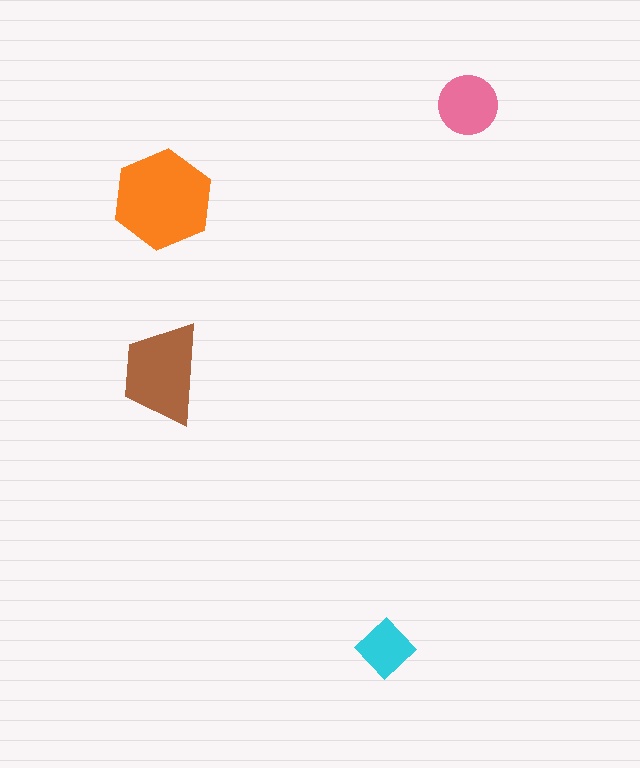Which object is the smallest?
The cyan diamond.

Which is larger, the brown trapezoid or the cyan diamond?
The brown trapezoid.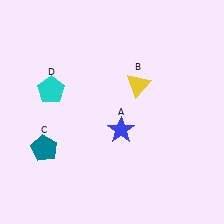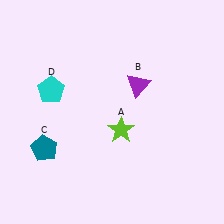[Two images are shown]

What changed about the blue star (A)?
In Image 1, A is blue. In Image 2, it changed to lime.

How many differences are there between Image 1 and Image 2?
There are 2 differences between the two images.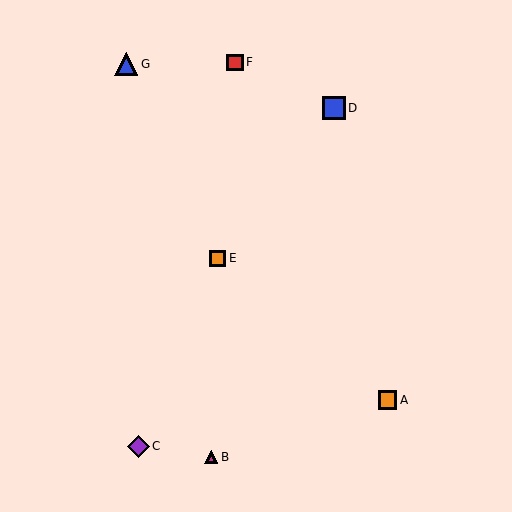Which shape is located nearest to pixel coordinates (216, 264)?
The orange square (labeled E) at (218, 258) is nearest to that location.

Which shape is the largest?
The blue triangle (labeled G) is the largest.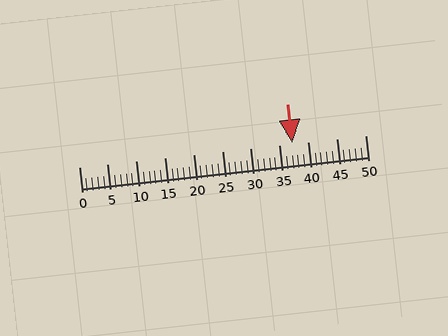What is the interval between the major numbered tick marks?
The major tick marks are spaced 5 units apart.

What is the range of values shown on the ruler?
The ruler shows values from 0 to 50.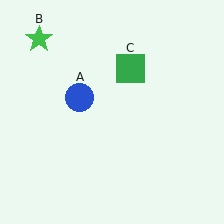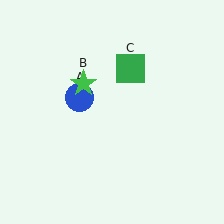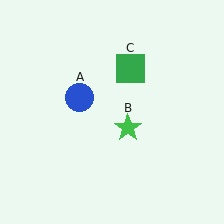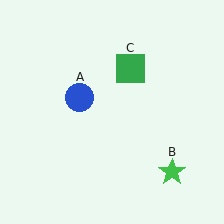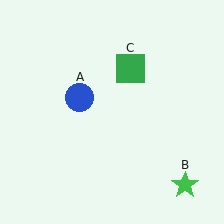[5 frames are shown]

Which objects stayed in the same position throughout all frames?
Blue circle (object A) and green square (object C) remained stationary.